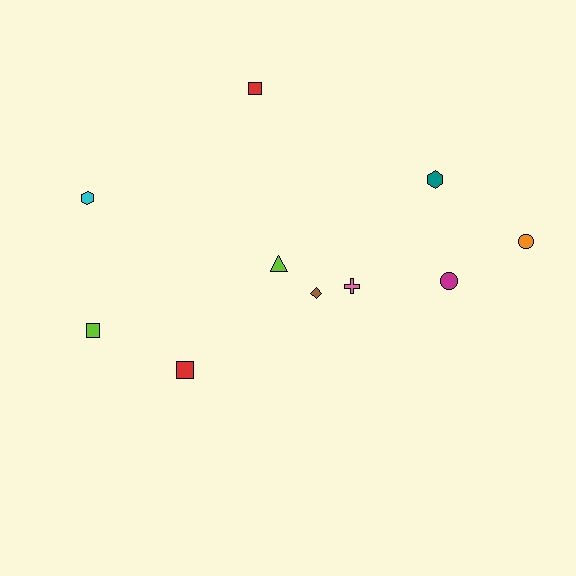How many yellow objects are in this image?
There are no yellow objects.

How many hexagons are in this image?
There are 2 hexagons.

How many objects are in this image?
There are 10 objects.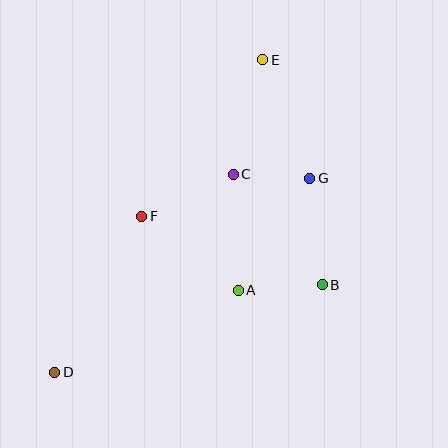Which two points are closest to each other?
Points C and G are closest to each other.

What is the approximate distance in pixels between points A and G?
The distance between A and G is approximately 133 pixels.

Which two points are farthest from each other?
Points D and E are farthest from each other.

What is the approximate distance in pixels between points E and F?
The distance between E and F is approximately 198 pixels.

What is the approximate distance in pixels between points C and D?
The distance between C and D is approximately 267 pixels.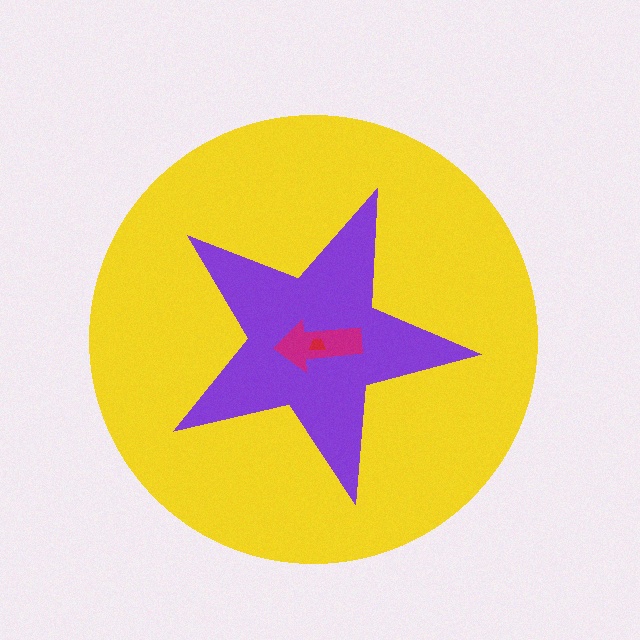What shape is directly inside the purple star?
The magenta arrow.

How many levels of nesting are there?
4.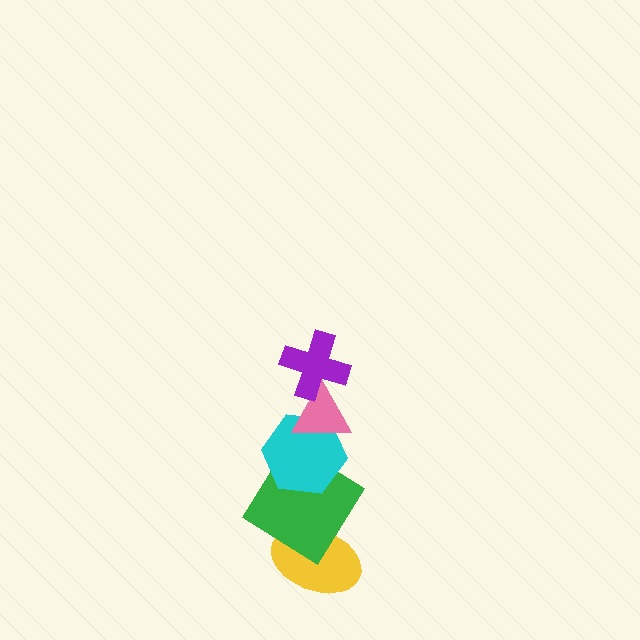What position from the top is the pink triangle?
The pink triangle is 2nd from the top.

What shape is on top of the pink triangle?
The purple cross is on top of the pink triangle.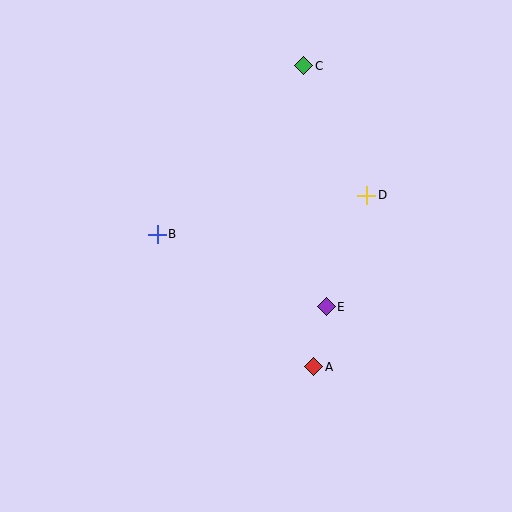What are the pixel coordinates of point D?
Point D is at (367, 195).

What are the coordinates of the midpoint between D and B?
The midpoint between D and B is at (262, 215).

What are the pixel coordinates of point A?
Point A is at (314, 367).